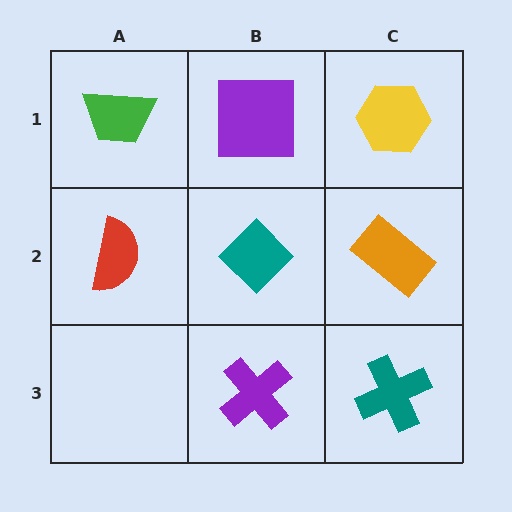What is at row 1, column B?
A purple square.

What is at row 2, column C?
An orange rectangle.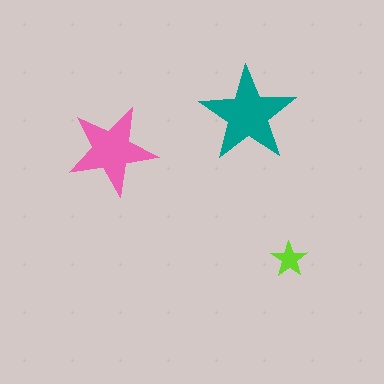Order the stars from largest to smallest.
the teal one, the pink one, the lime one.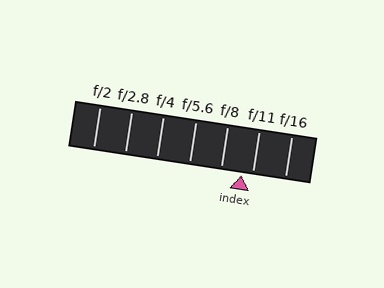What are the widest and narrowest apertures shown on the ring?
The widest aperture shown is f/2 and the narrowest is f/16.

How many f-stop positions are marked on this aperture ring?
There are 7 f-stop positions marked.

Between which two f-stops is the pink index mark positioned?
The index mark is between f/8 and f/11.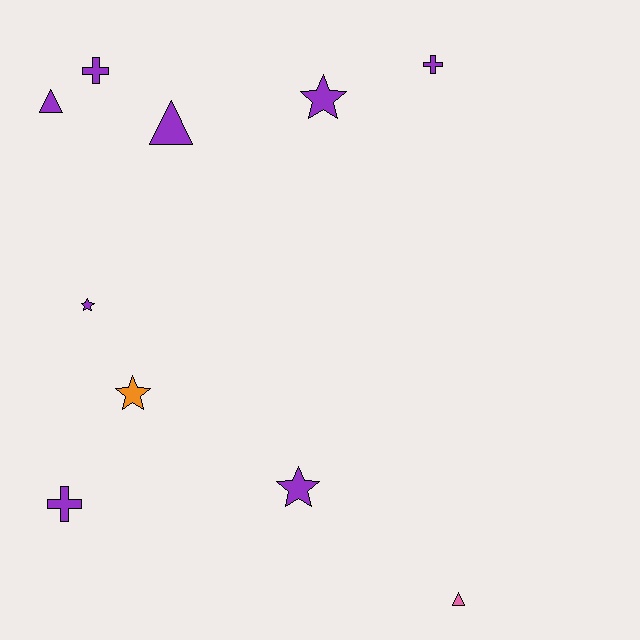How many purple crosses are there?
There are 3 purple crosses.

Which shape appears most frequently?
Star, with 4 objects.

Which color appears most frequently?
Purple, with 8 objects.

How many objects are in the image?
There are 10 objects.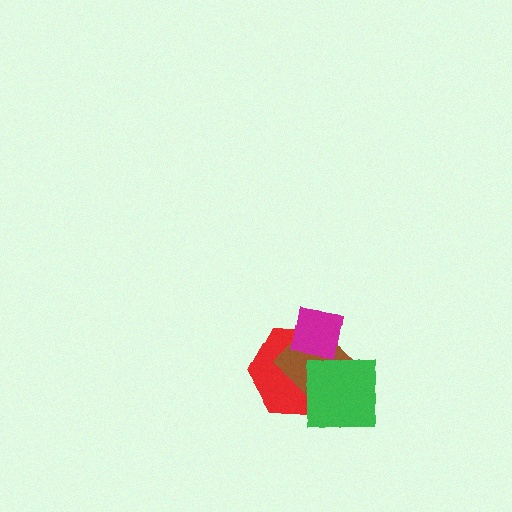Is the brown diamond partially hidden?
Yes, it is partially covered by another shape.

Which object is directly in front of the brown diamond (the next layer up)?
The magenta square is directly in front of the brown diamond.